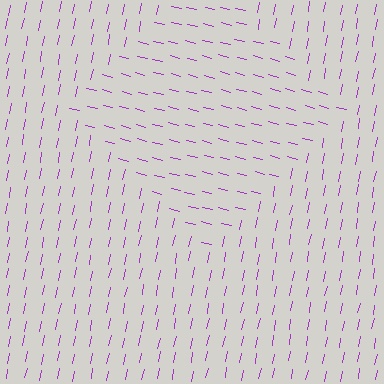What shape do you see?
I see a diamond.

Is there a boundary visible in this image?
Yes, there is a texture boundary formed by a change in line orientation.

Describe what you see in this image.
The image is filled with small purple line segments. A diamond region in the image has lines oriented differently from the surrounding lines, creating a visible texture boundary.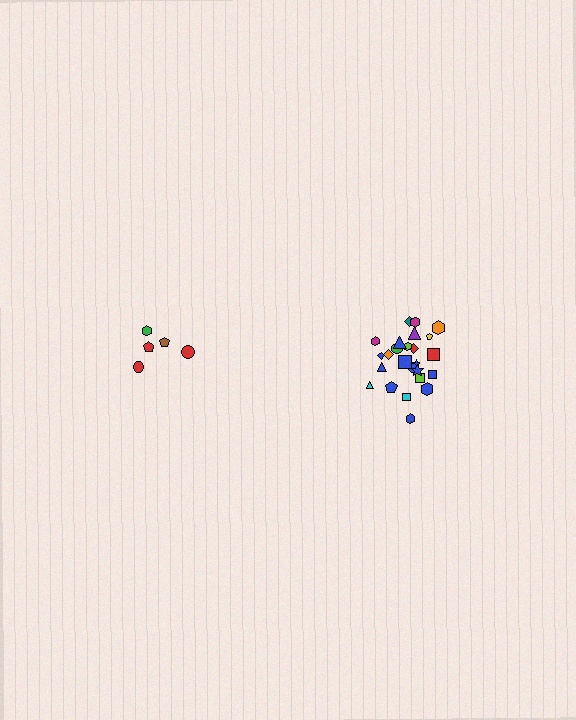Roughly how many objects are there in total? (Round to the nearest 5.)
Roughly 30 objects in total.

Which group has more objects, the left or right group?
The right group.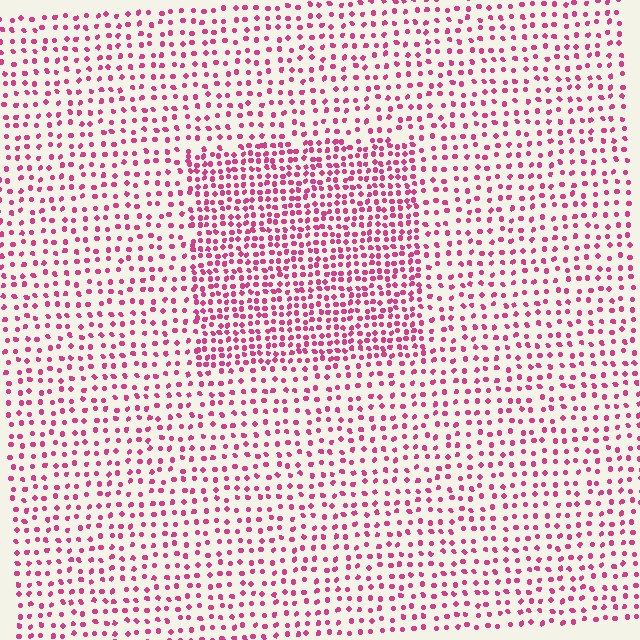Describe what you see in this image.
The image contains small magenta elements arranged at two different densities. A rectangle-shaped region is visible where the elements are more densely packed than the surrounding area.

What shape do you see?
I see a rectangle.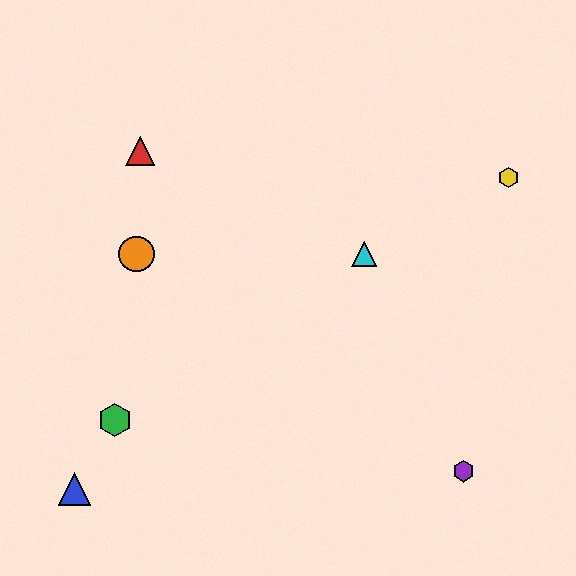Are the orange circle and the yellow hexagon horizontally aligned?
No, the orange circle is at y≈254 and the yellow hexagon is at y≈177.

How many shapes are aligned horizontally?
2 shapes (the orange circle, the cyan triangle) are aligned horizontally.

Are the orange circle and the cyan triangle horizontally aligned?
Yes, both are at y≈254.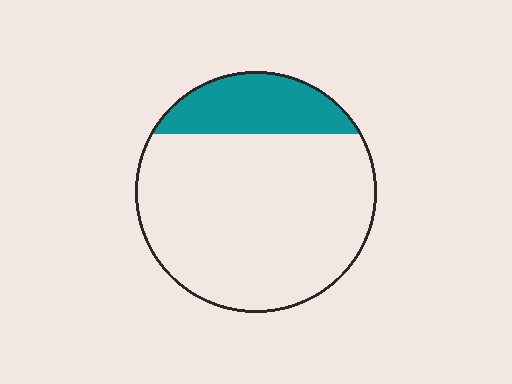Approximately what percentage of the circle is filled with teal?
Approximately 20%.